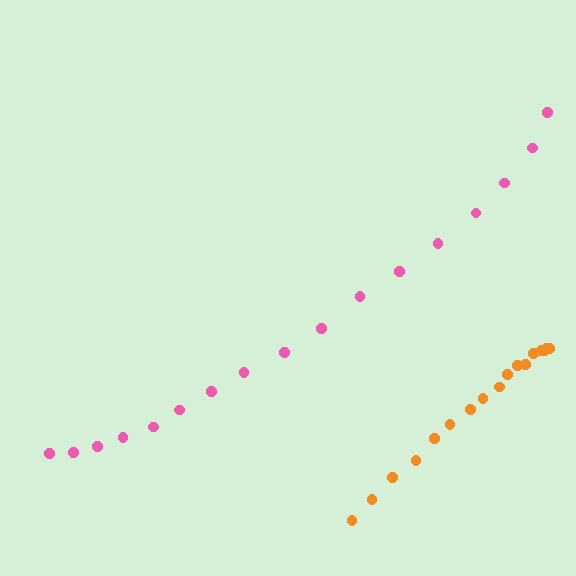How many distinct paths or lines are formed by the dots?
There are 2 distinct paths.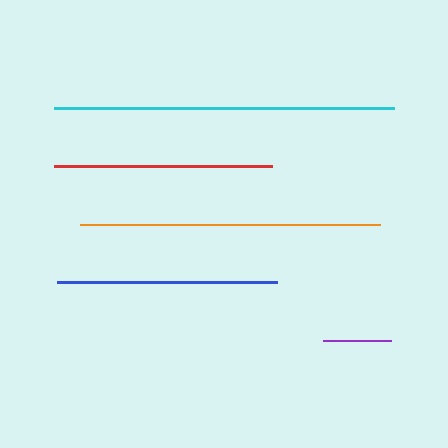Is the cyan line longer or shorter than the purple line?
The cyan line is longer than the purple line.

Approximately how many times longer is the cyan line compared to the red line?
The cyan line is approximately 1.6 times the length of the red line.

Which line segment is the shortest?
The purple line is the shortest at approximately 68 pixels.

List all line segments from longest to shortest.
From longest to shortest: cyan, orange, blue, red, purple.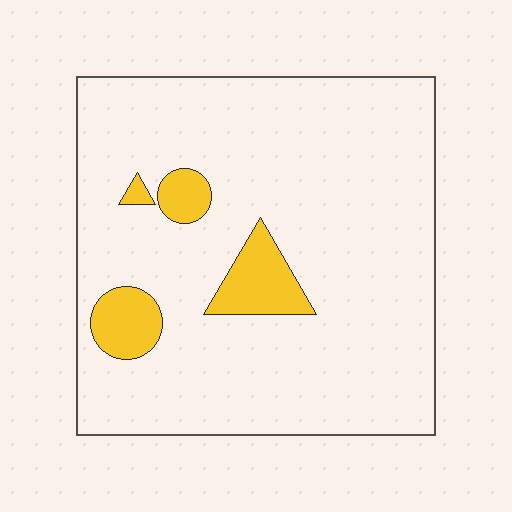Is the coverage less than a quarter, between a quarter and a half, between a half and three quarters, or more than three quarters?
Less than a quarter.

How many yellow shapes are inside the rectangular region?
4.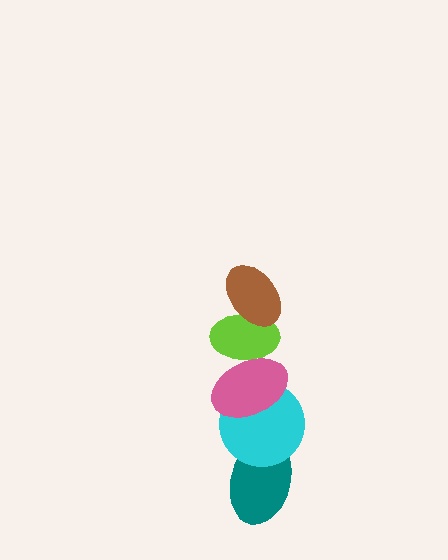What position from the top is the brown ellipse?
The brown ellipse is 1st from the top.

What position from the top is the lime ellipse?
The lime ellipse is 2nd from the top.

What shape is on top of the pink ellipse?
The lime ellipse is on top of the pink ellipse.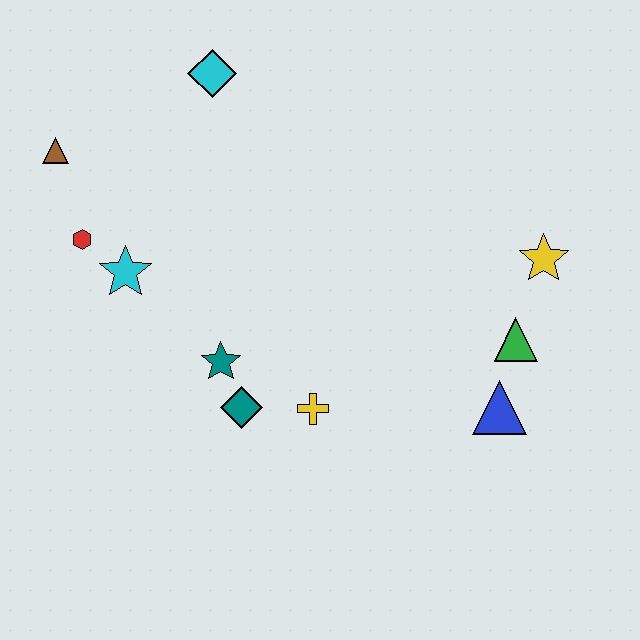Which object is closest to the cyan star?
The red hexagon is closest to the cyan star.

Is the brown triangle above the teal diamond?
Yes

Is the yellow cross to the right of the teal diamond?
Yes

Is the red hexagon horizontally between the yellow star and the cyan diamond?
No